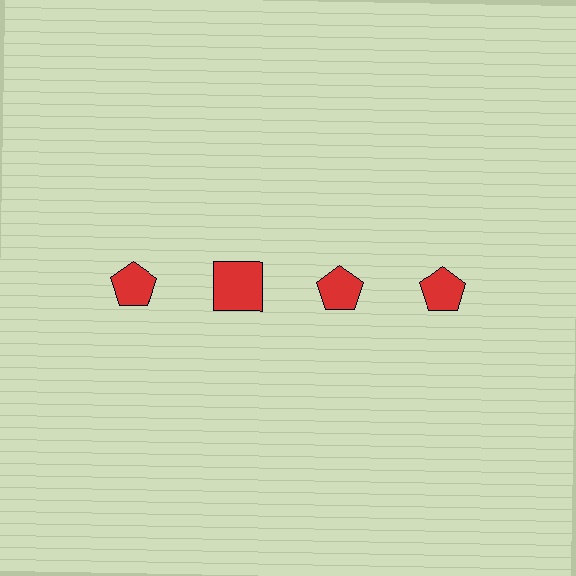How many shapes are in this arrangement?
There are 4 shapes arranged in a grid pattern.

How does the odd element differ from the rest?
It has a different shape: square instead of pentagon.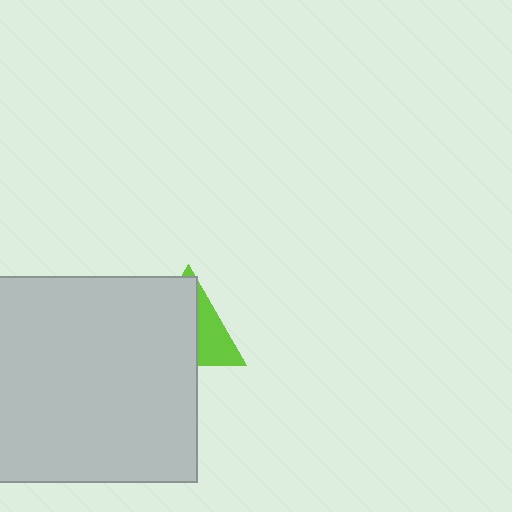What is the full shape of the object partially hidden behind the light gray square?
The partially hidden object is a lime triangle.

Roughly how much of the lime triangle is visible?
A small part of it is visible (roughly 37%).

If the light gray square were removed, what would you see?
You would see the complete lime triangle.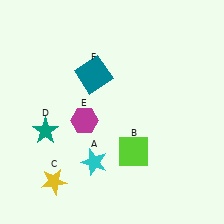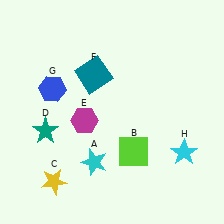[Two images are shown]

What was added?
A blue hexagon (G), a cyan star (H) were added in Image 2.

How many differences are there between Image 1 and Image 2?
There are 2 differences between the two images.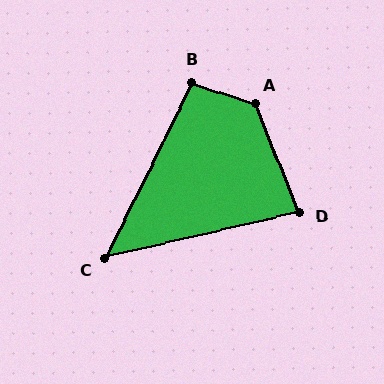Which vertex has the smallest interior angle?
C, at approximately 51 degrees.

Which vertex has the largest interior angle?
A, at approximately 129 degrees.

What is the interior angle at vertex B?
Approximately 99 degrees (obtuse).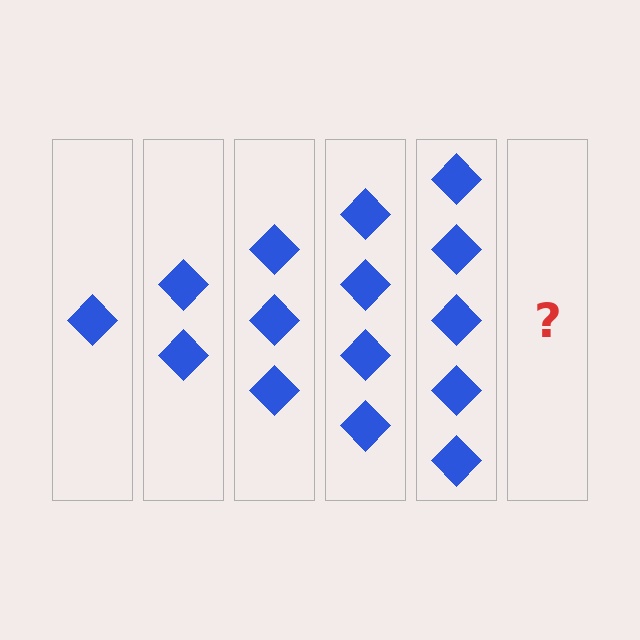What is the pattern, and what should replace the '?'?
The pattern is that each step adds one more diamond. The '?' should be 6 diamonds.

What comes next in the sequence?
The next element should be 6 diamonds.